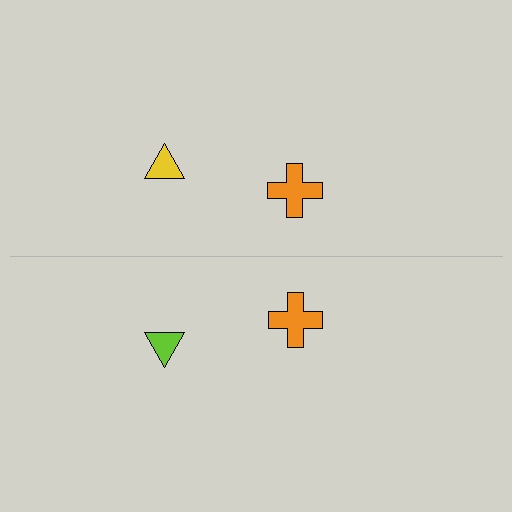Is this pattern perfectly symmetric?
No, the pattern is not perfectly symmetric. The lime triangle on the bottom side breaks the symmetry — its mirror counterpart is yellow.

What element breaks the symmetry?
The lime triangle on the bottom side breaks the symmetry — its mirror counterpart is yellow.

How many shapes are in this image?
There are 4 shapes in this image.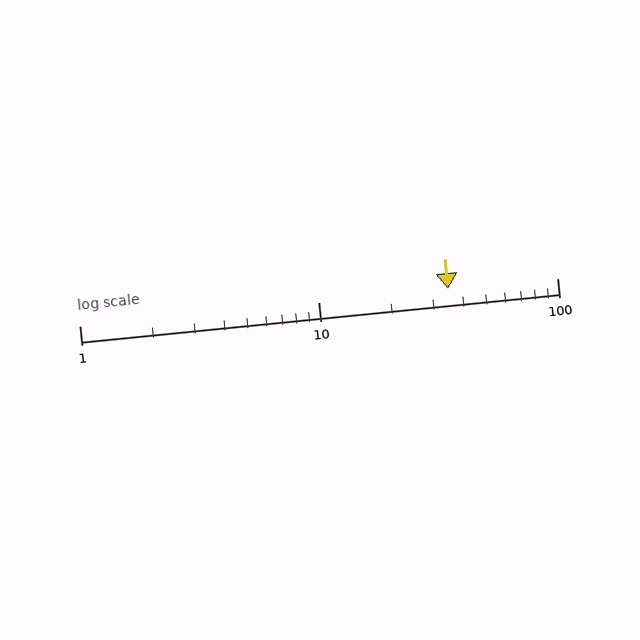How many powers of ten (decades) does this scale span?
The scale spans 2 decades, from 1 to 100.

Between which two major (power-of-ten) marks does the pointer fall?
The pointer is between 10 and 100.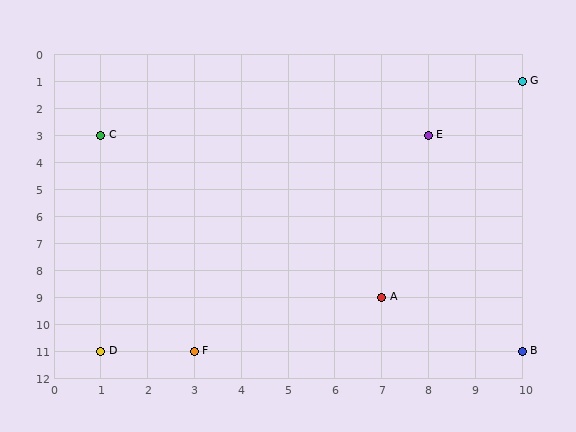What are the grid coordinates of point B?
Point B is at grid coordinates (10, 11).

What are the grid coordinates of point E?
Point E is at grid coordinates (8, 3).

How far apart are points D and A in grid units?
Points D and A are 6 columns and 2 rows apart (about 6.3 grid units diagonally).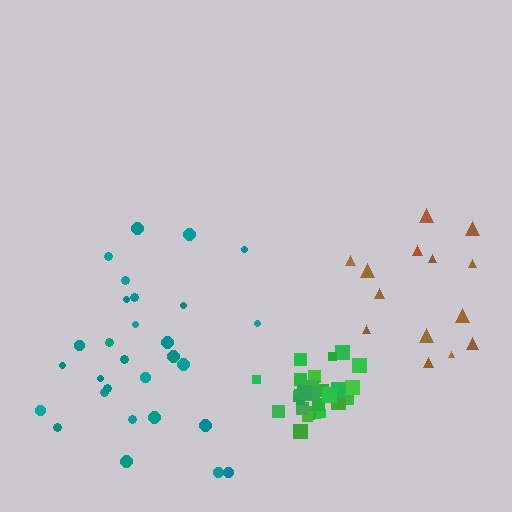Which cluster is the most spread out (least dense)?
Brown.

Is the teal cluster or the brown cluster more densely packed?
Teal.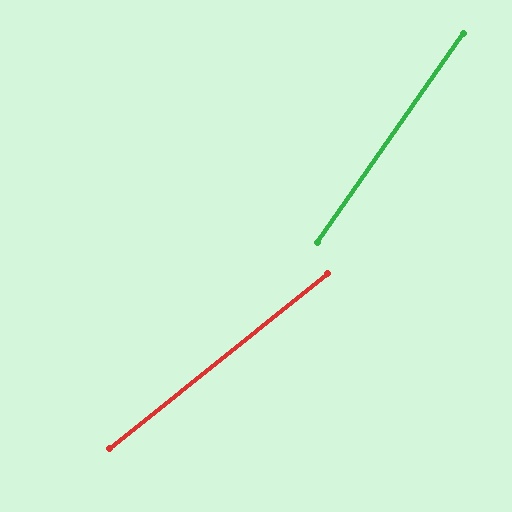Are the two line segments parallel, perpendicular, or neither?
Neither parallel nor perpendicular — they differ by about 16°.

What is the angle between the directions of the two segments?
Approximately 16 degrees.